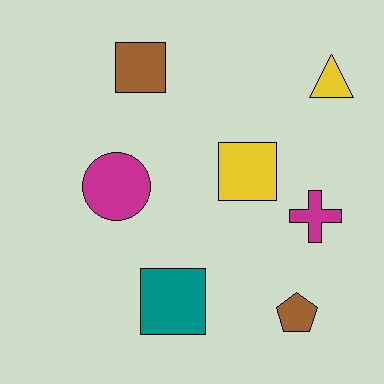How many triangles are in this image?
There is 1 triangle.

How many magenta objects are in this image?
There are 2 magenta objects.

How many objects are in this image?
There are 7 objects.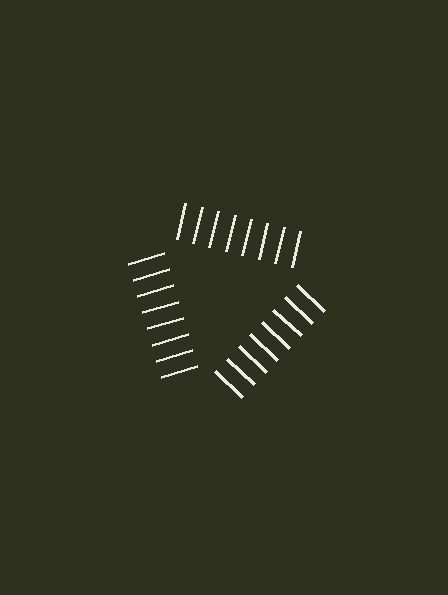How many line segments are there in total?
24 — 8 along each of the 3 edges.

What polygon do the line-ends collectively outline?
An illusory triangle — the line segments terminate on its edges but no continuous stroke is drawn.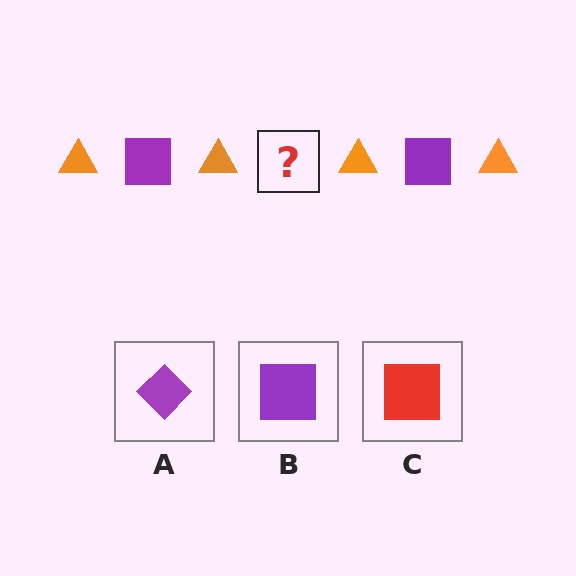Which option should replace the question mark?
Option B.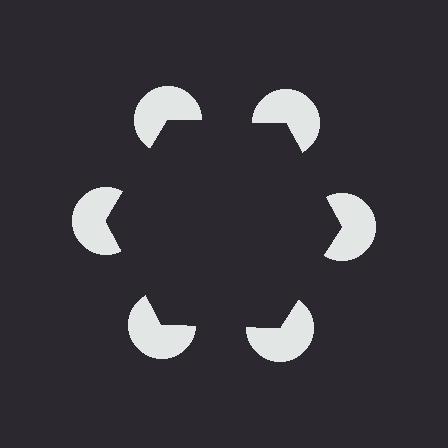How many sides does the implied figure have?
6 sides.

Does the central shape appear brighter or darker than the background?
It typically appears slightly darker than the background, even though no actual brightness change is drawn.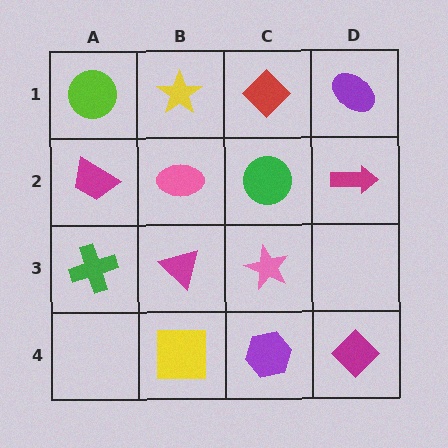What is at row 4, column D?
A magenta diamond.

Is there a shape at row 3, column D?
No, that cell is empty.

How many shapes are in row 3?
3 shapes.